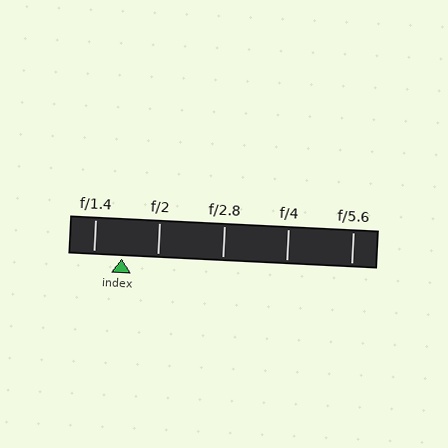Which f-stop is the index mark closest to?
The index mark is closest to f/1.4.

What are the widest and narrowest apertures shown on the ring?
The widest aperture shown is f/1.4 and the narrowest is f/5.6.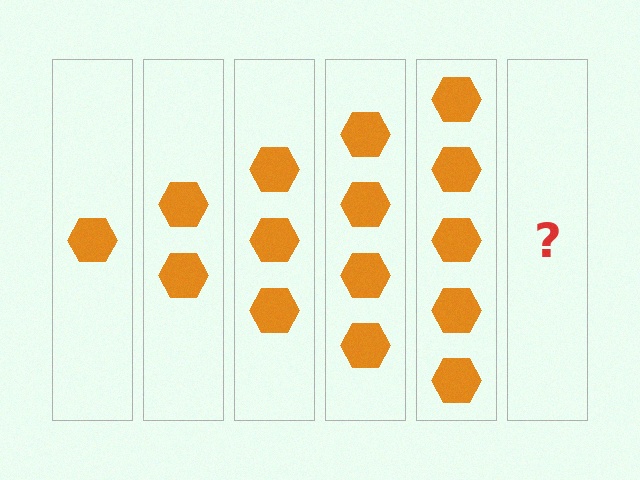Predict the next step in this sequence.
The next step is 6 hexagons.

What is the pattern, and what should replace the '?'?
The pattern is that each step adds one more hexagon. The '?' should be 6 hexagons.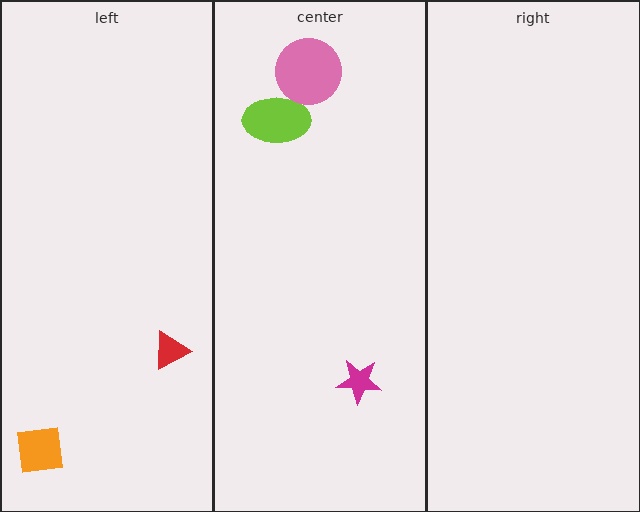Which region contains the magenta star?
The center region.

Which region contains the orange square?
The left region.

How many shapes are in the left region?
2.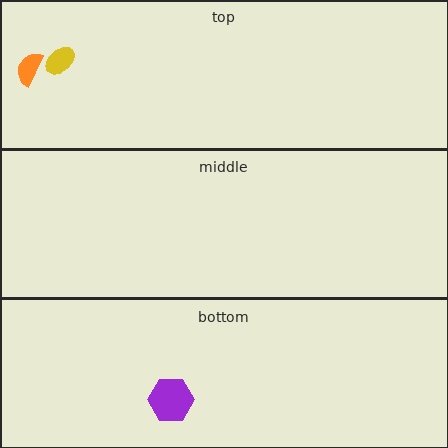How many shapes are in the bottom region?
1.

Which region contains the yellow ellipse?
The top region.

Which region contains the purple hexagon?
The bottom region.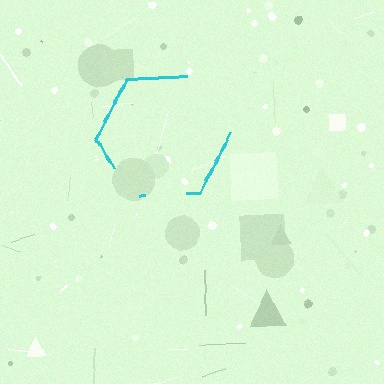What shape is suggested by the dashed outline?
The dashed outline suggests a hexagon.